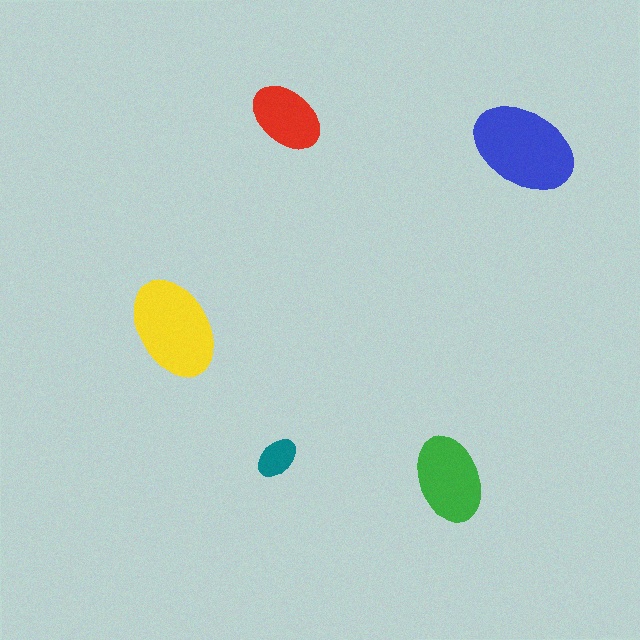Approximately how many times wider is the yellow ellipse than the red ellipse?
About 1.5 times wider.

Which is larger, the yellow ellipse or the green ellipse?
The yellow one.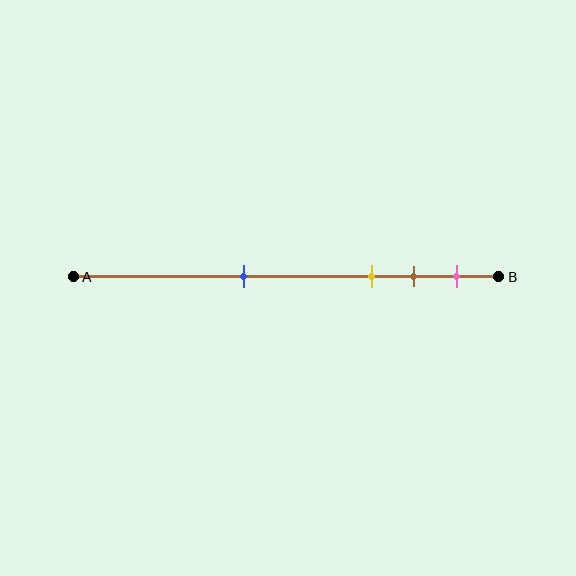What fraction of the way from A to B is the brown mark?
The brown mark is approximately 80% (0.8) of the way from A to B.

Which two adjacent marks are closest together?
The brown and pink marks are the closest adjacent pair.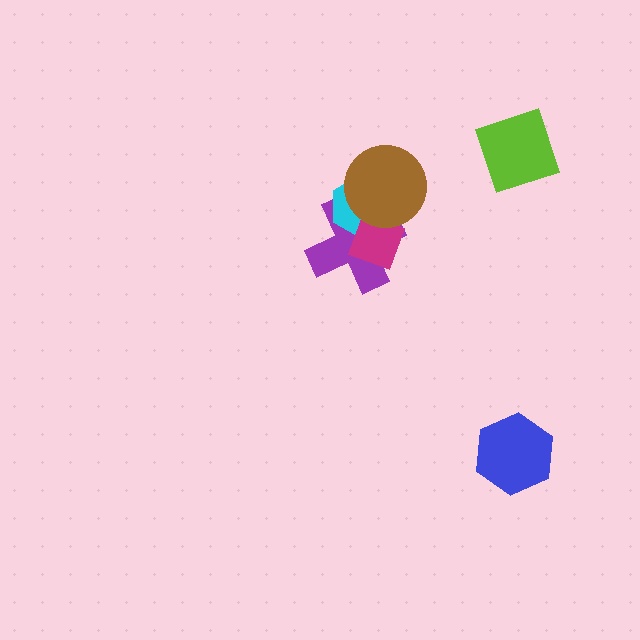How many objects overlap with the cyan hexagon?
3 objects overlap with the cyan hexagon.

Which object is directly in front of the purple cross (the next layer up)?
The cyan hexagon is directly in front of the purple cross.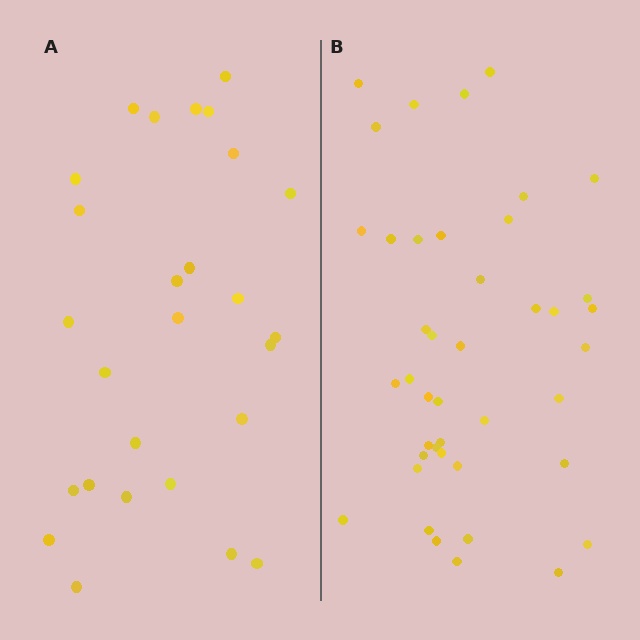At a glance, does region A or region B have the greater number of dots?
Region B (the right region) has more dots.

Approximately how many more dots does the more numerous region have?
Region B has approximately 15 more dots than region A.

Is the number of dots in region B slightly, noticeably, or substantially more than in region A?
Region B has substantially more. The ratio is roughly 1.6 to 1.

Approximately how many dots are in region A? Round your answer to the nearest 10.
About 30 dots. (The exact count is 27, which rounds to 30.)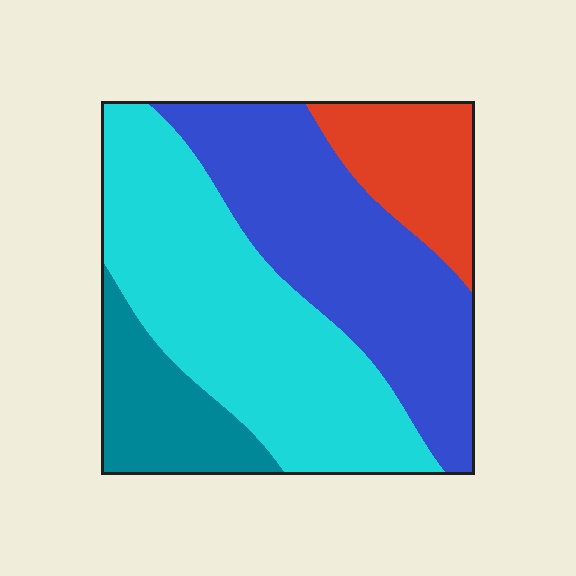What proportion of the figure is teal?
Teal covers 13% of the figure.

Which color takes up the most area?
Cyan, at roughly 40%.